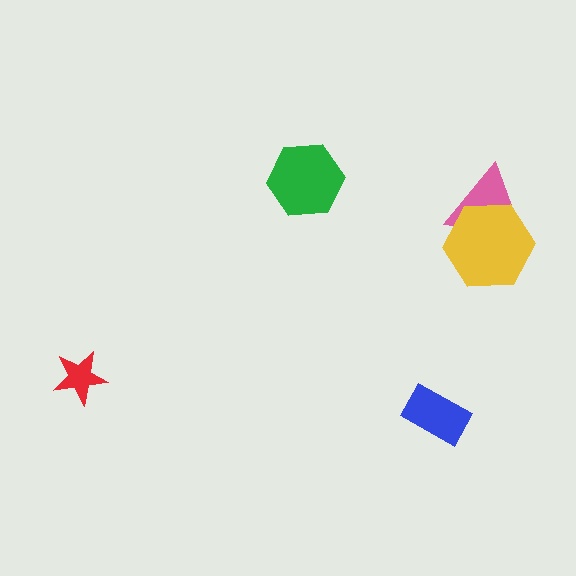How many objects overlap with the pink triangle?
1 object overlaps with the pink triangle.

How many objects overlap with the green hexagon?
0 objects overlap with the green hexagon.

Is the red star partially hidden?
No, no other shape covers it.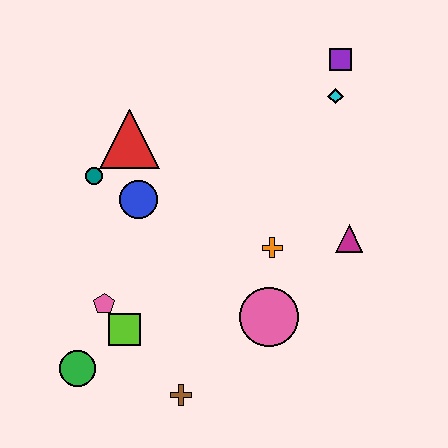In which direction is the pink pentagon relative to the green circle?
The pink pentagon is above the green circle.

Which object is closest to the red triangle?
The teal circle is closest to the red triangle.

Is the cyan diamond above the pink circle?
Yes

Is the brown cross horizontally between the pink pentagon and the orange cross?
Yes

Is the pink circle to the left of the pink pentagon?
No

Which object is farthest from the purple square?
The green circle is farthest from the purple square.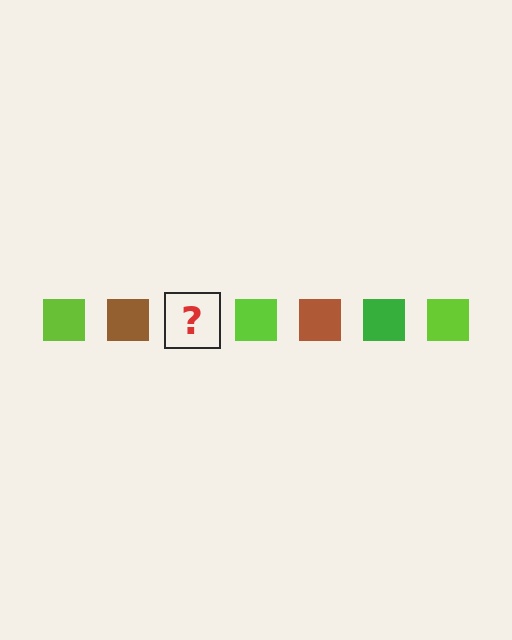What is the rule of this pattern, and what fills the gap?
The rule is that the pattern cycles through lime, brown, green squares. The gap should be filled with a green square.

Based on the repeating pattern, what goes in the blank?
The blank should be a green square.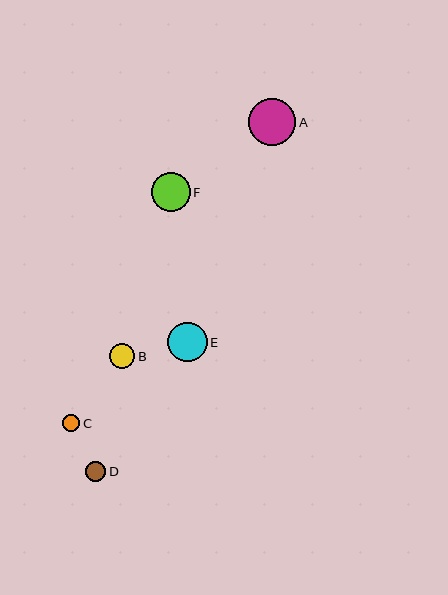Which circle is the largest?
Circle A is the largest with a size of approximately 47 pixels.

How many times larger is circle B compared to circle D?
Circle B is approximately 1.2 times the size of circle D.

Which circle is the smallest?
Circle C is the smallest with a size of approximately 17 pixels.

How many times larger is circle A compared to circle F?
Circle A is approximately 1.2 times the size of circle F.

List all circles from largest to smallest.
From largest to smallest: A, E, F, B, D, C.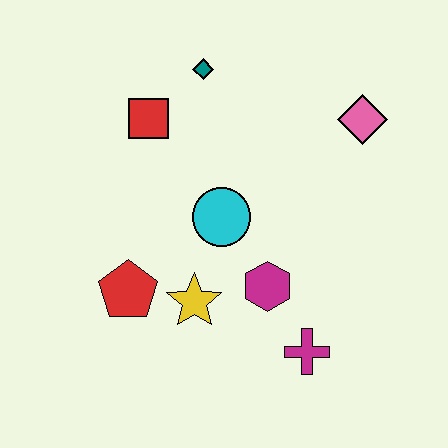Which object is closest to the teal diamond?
The red square is closest to the teal diamond.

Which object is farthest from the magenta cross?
The teal diamond is farthest from the magenta cross.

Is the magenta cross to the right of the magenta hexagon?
Yes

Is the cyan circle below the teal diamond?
Yes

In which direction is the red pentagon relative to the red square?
The red pentagon is below the red square.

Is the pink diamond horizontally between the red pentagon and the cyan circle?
No